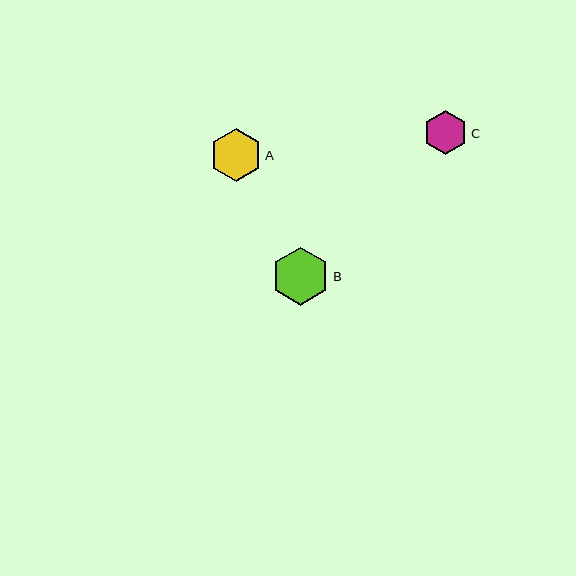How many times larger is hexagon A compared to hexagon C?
Hexagon A is approximately 1.2 times the size of hexagon C.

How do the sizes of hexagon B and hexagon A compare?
Hexagon B and hexagon A are approximately the same size.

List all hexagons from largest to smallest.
From largest to smallest: B, A, C.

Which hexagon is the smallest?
Hexagon C is the smallest with a size of approximately 44 pixels.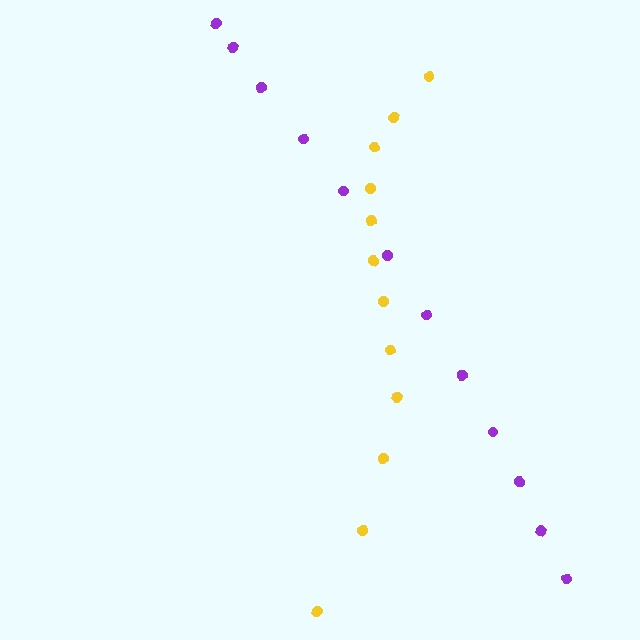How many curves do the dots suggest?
There are 2 distinct paths.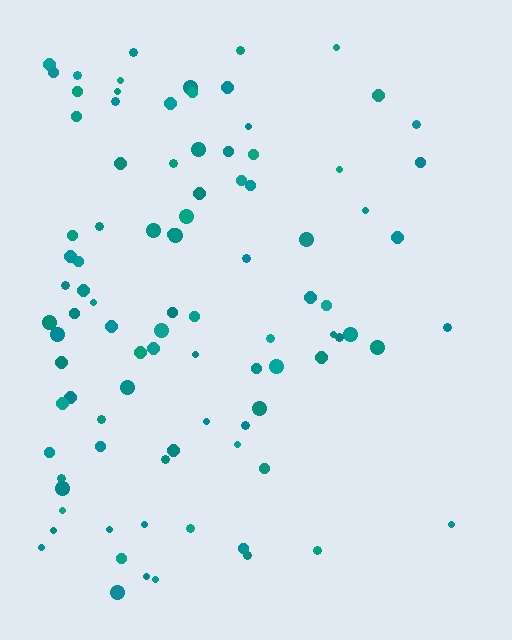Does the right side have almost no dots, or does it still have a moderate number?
Still a moderate number, just noticeably fewer than the left.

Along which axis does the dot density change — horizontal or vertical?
Horizontal.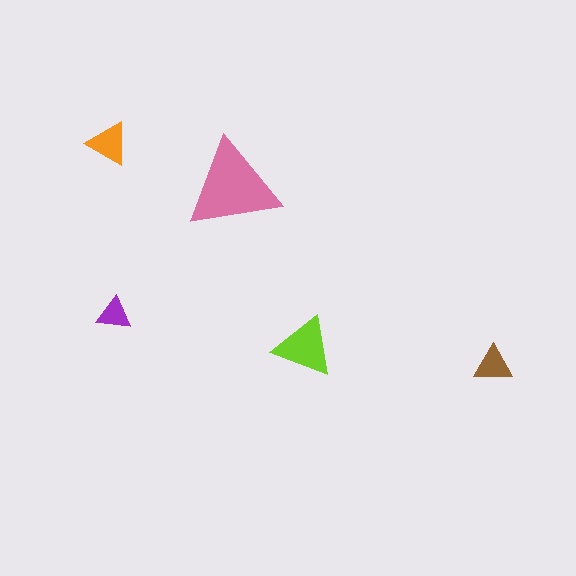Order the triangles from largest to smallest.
the pink one, the lime one, the orange one, the brown one, the purple one.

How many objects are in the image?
There are 5 objects in the image.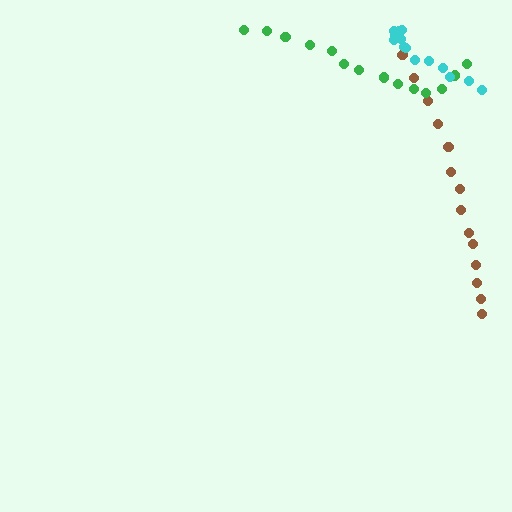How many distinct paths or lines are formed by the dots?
There are 3 distinct paths.